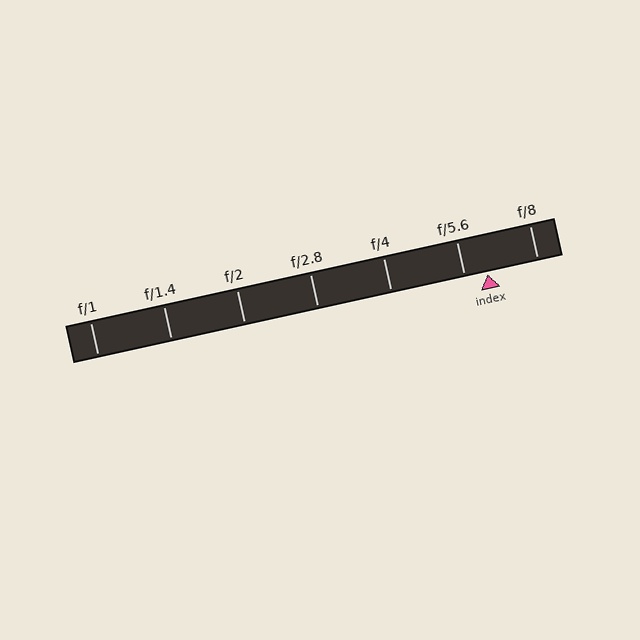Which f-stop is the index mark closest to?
The index mark is closest to f/5.6.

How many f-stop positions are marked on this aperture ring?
There are 7 f-stop positions marked.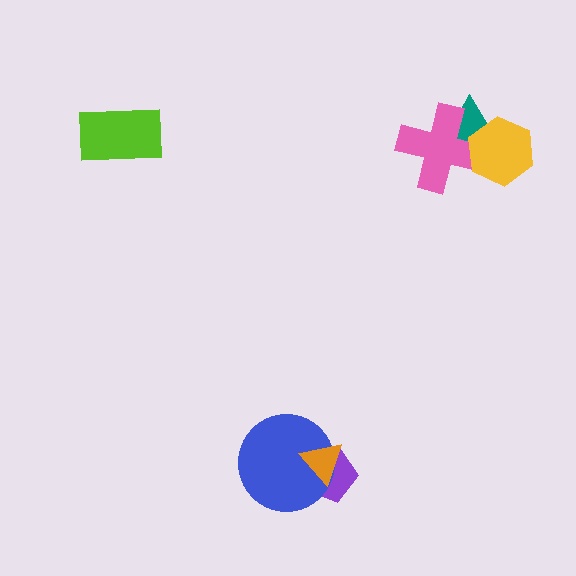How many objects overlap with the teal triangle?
2 objects overlap with the teal triangle.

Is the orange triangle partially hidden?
No, no other shape covers it.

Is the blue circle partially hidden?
Yes, it is partially covered by another shape.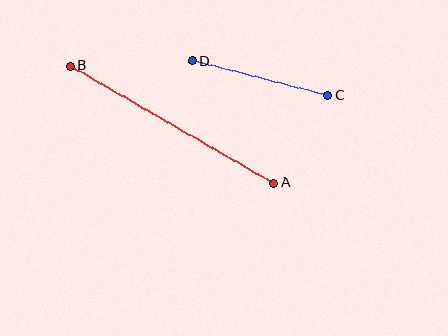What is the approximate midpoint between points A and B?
The midpoint is at approximately (172, 125) pixels.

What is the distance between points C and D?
The distance is approximately 139 pixels.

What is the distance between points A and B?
The distance is approximately 234 pixels.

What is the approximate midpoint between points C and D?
The midpoint is at approximately (260, 78) pixels.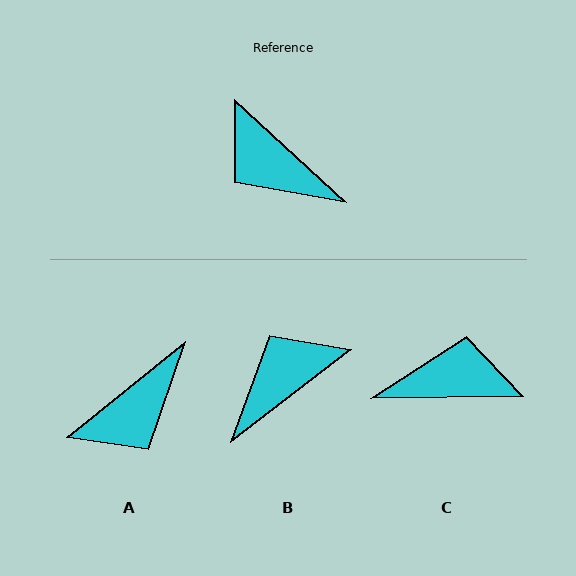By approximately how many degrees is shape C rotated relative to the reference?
Approximately 137 degrees clockwise.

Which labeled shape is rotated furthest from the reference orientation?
C, about 137 degrees away.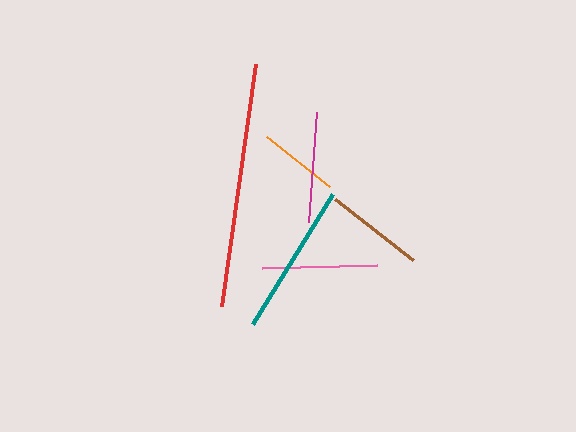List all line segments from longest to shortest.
From longest to shortest: red, teal, pink, magenta, brown, orange.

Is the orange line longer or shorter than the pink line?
The pink line is longer than the orange line.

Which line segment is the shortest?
The orange line is the shortest at approximately 81 pixels.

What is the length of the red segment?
The red segment is approximately 245 pixels long.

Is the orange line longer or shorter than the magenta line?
The magenta line is longer than the orange line.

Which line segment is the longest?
The red line is the longest at approximately 245 pixels.